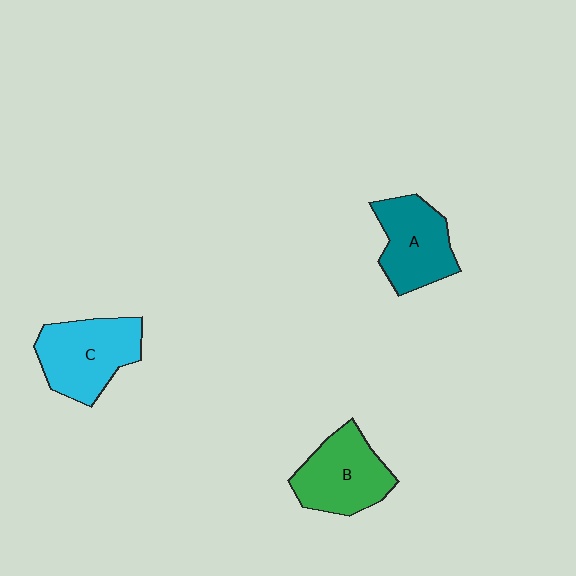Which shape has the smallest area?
Shape A (teal).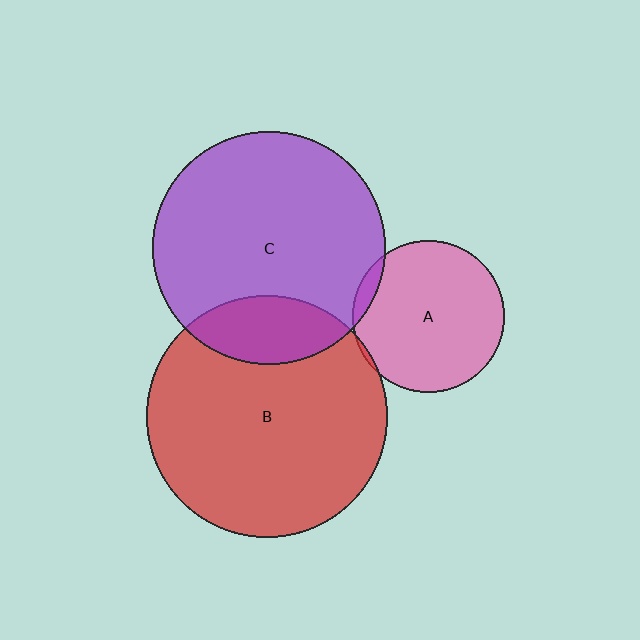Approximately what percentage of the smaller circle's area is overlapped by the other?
Approximately 5%.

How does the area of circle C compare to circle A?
Approximately 2.4 times.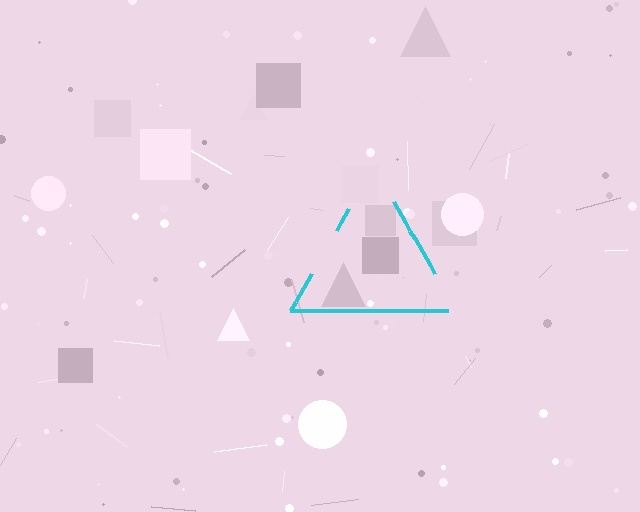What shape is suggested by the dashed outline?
The dashed outline suggests a triangle.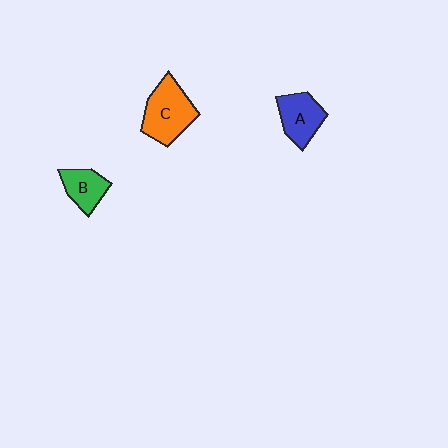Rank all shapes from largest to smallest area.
From largest to smallest: C (orange), A (blue), B (green).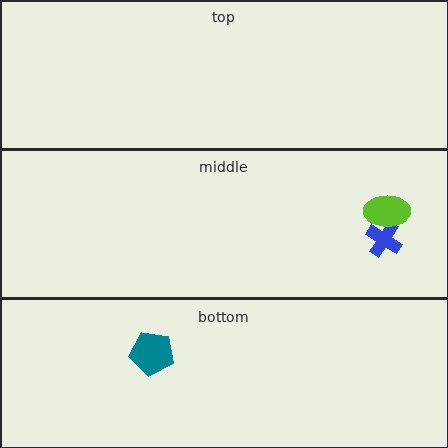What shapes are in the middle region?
The blue cross, the lime ellipse.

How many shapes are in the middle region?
2.